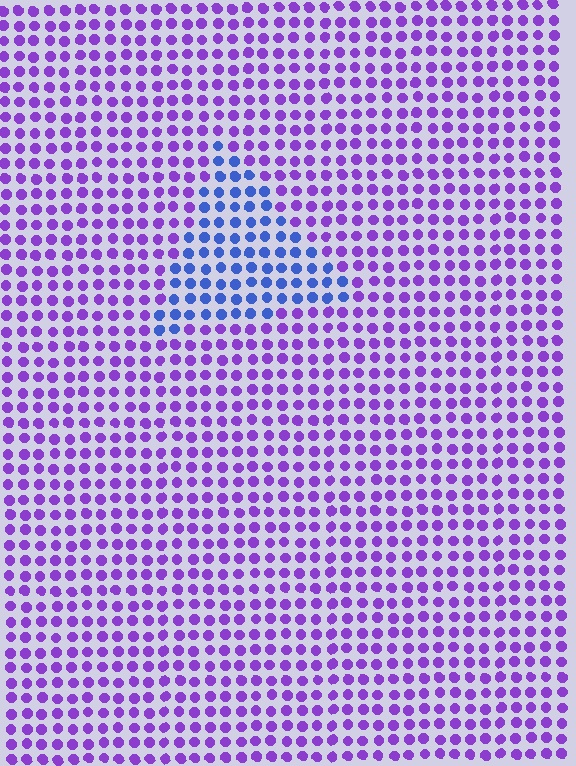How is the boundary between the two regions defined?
The boundary is defined purely by a slight shift in hue (about 47 degrees). Spacing, size, and orientation are identical on both sides.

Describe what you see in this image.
The image is filled with small purple elements in a uniform arrangement. A triangle-shaped region is visible where the elements are tinted to a slightly different hue, forming a subtle color boundary.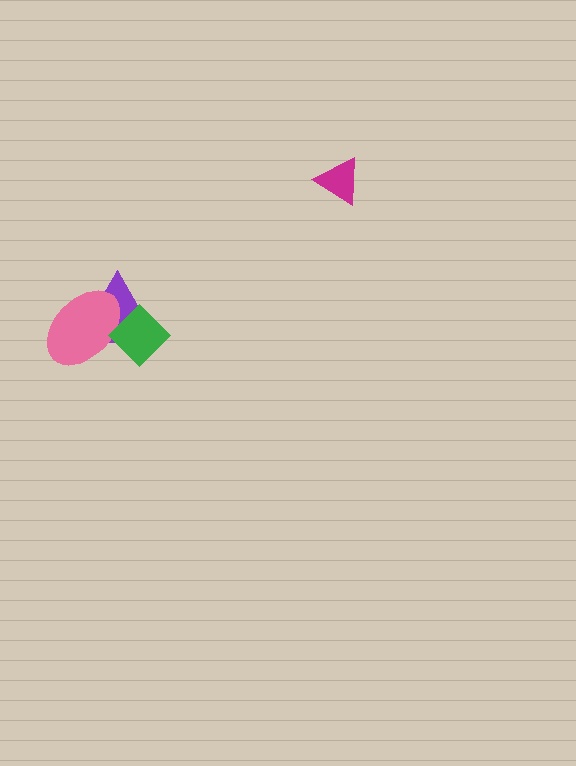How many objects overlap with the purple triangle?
2 objects overlap with the purple triangle.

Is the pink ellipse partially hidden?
Yes, it is partially covered by another shape.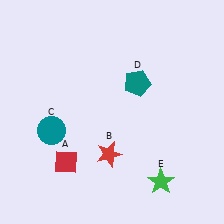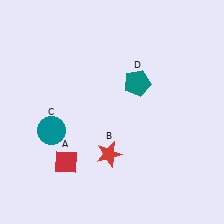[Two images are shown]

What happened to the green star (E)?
The green star (E) was removed in Image 2. It was in the bottom-right area of Image 1.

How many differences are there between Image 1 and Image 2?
There is 1 difference between the two images.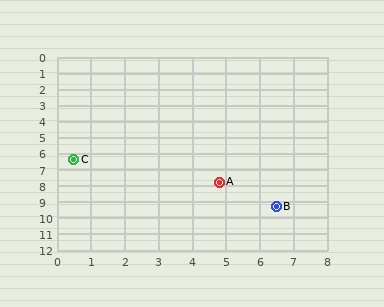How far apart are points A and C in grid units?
Points A and C are about 4.5 grid units apart.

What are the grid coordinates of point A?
Point A is at approximately (4.8, 7.8).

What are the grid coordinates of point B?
Point B is at approximately (6.5, 9.3).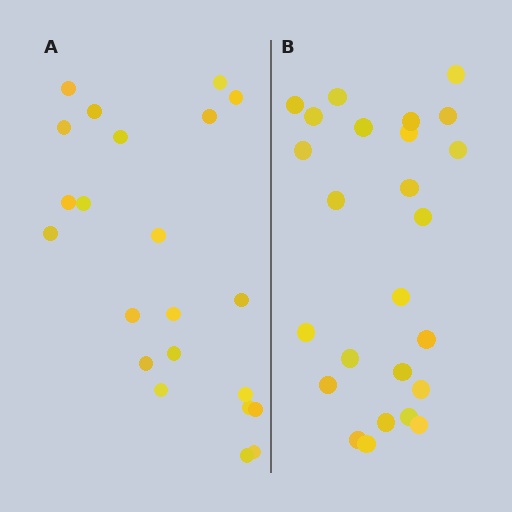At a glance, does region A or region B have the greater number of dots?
Region B (the right region) has more dots.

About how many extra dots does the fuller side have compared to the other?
Region B has just a few more — roughly 2 or 3 more dots than region A.